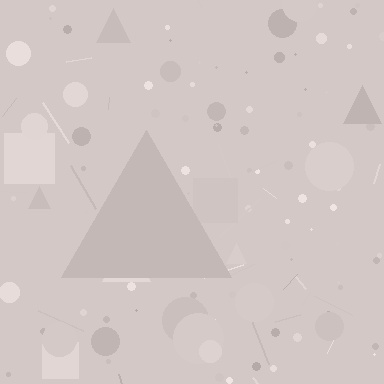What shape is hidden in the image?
A triangle is hidden in the image.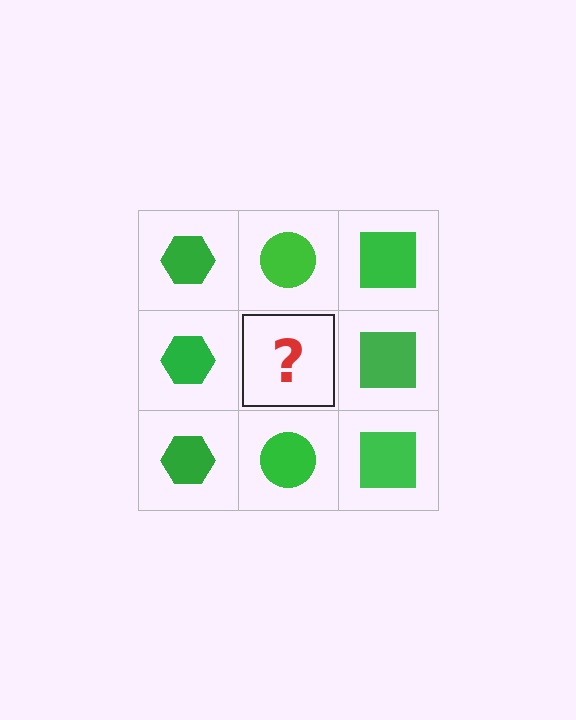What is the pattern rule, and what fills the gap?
The rule is that each column has a consistent shape. The gap should be filled with a green circle.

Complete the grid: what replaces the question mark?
The question mark should be replaced with a green circle.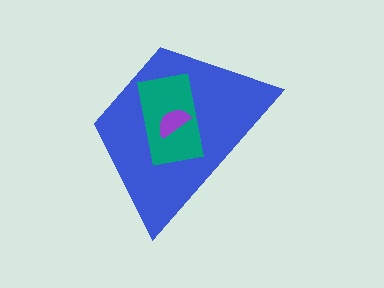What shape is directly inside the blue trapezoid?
The teal rectangle.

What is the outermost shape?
The blue trapezoid.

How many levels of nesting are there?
3.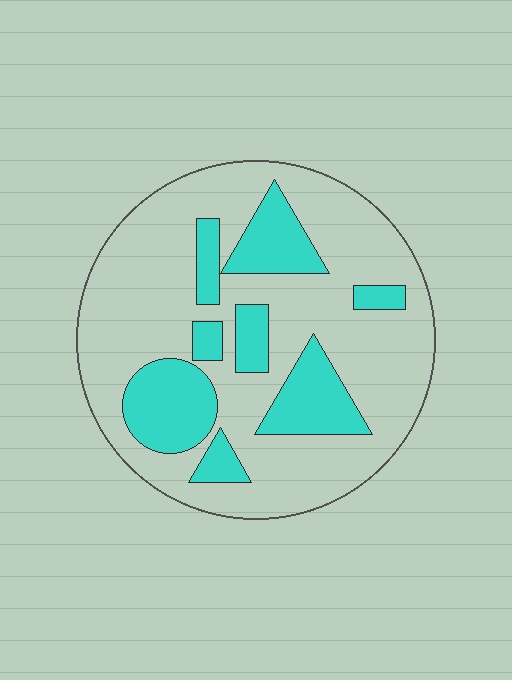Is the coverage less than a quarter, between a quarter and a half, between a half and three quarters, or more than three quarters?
Between a quarter and a half.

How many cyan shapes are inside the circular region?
8.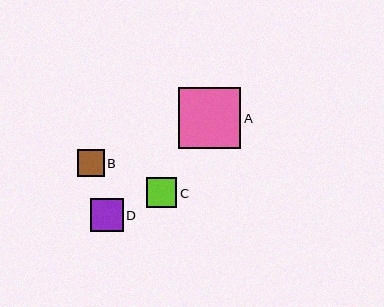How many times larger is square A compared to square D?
Square A is approximately 1.9 times the size of square D.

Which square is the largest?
Square A is the largest with a size of approximately 62 pixels.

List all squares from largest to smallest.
From largest to smallest: A, D, C, B.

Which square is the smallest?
Square B is the smallest with a size of approximately 27 pixels.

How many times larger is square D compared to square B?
Square D is approximately 1.2 times the size of square B.